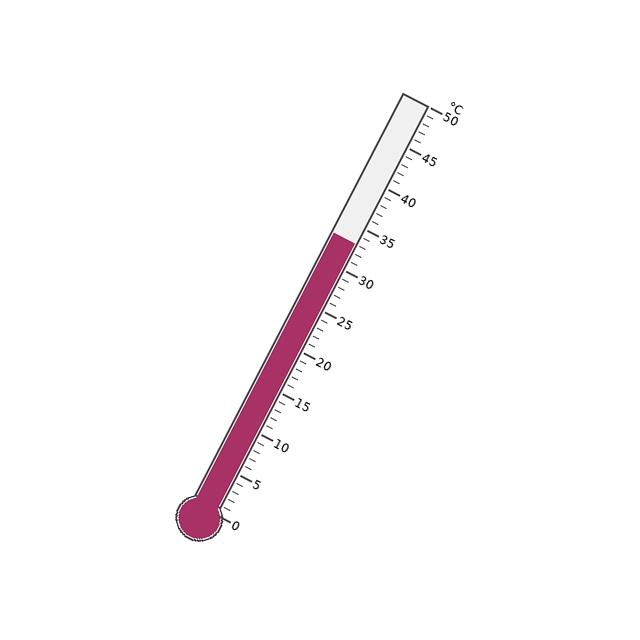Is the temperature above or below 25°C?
The temperature is above 25°C.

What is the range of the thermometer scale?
The thermometer scale ranges from 0°C to 50°C.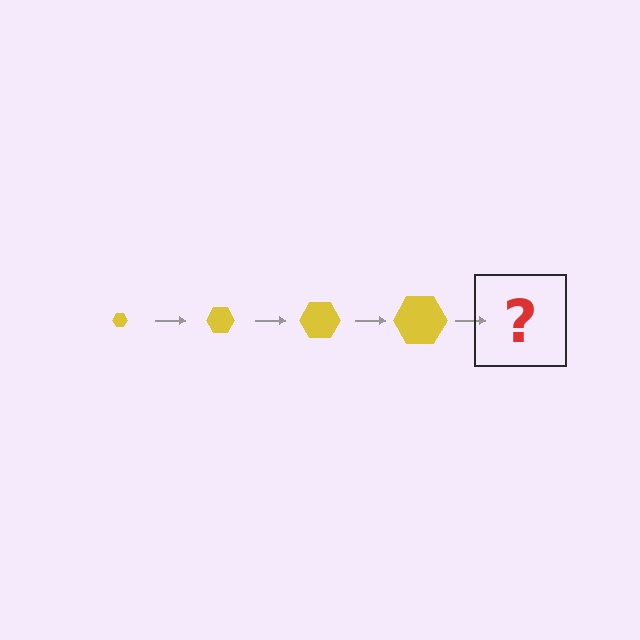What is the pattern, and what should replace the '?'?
The pattern is that the hexagon gets progressively larger each step. The '?' should be a yellow hexagon, larger than the previous one.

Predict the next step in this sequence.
The next step is a yellow hexagon, larger than the previous one.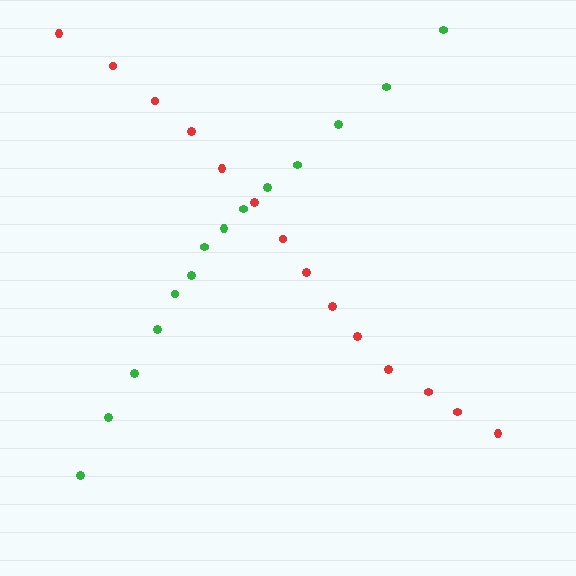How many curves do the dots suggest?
There are 2 distinct paths.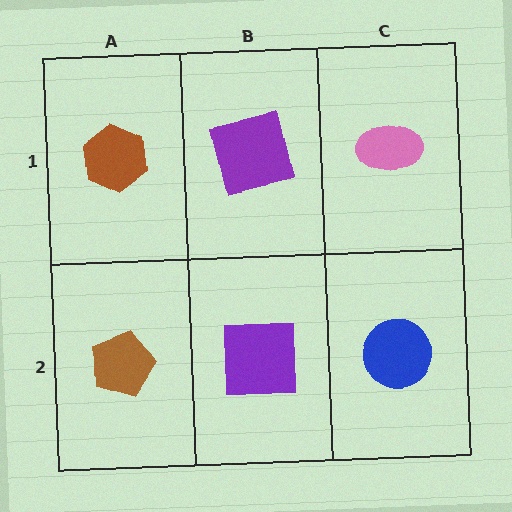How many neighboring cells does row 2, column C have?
2.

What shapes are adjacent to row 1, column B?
A purple square (row 2, column B), a brown hexagon (row 1, column A), a pink ellipse (row 1, column C).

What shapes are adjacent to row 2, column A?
A brown hexagon (row 1, column A), a purple square (row 2, column B).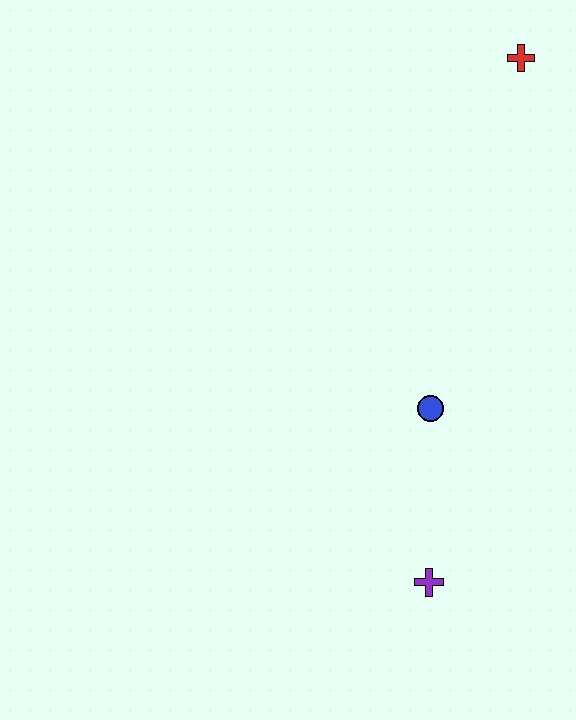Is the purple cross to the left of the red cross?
Yes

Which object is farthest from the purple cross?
The red cross is farthest from the purple cross.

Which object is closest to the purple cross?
The blue circle is closest to the purple cross.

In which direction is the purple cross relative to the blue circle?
The purple cross is below the blue circle.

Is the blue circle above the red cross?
No